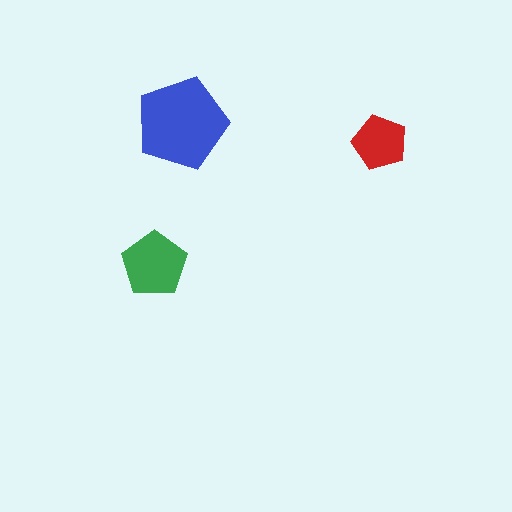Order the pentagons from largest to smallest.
the blue one, the green one, the red one.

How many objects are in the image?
There are 3 objects in the image.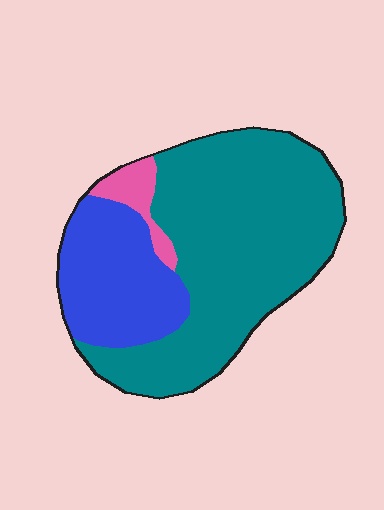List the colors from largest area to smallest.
From largest to smallest: teal, blue, pink.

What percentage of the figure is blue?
Blue takes up about one quarter (1/4) of the figure.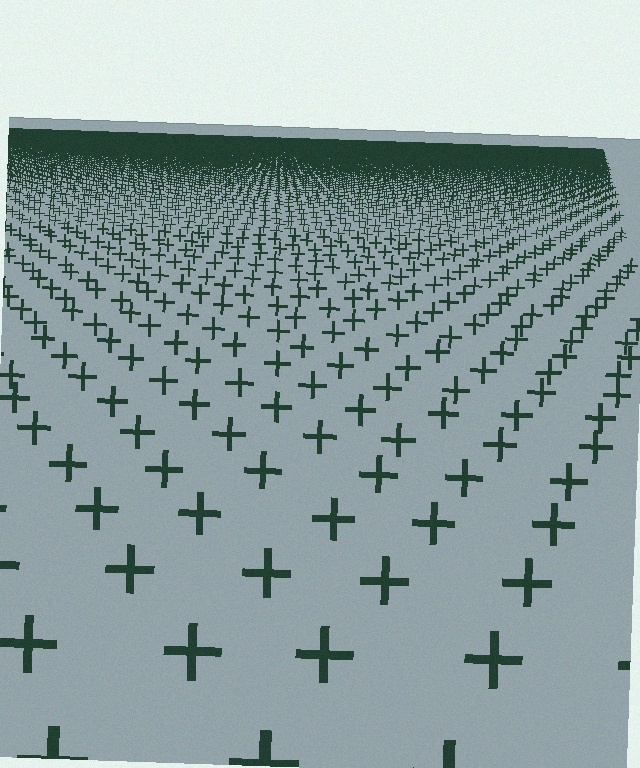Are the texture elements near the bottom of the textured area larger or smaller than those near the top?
Larger. Near the bottom, elements are closer to the viewer and appear at a bigger on-screen size.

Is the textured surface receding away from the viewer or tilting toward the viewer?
The surface is receding away from the viewer. Texture elements get smaller and denser toward the top.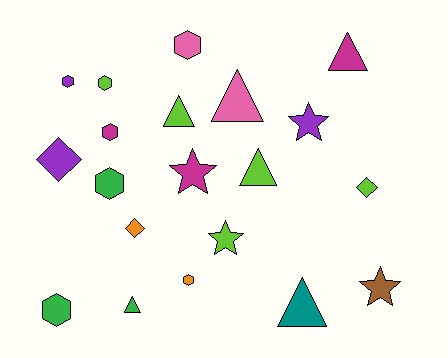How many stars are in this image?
There are 4 stars.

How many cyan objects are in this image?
There are no cyan objects.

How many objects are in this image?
There are 20 objects.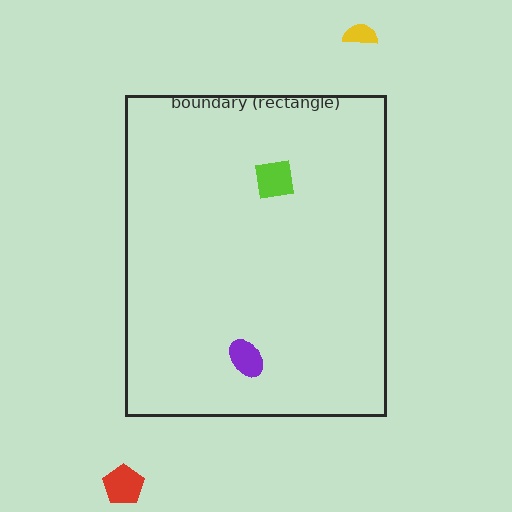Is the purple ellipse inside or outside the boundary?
Inside.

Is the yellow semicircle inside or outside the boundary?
Outside.